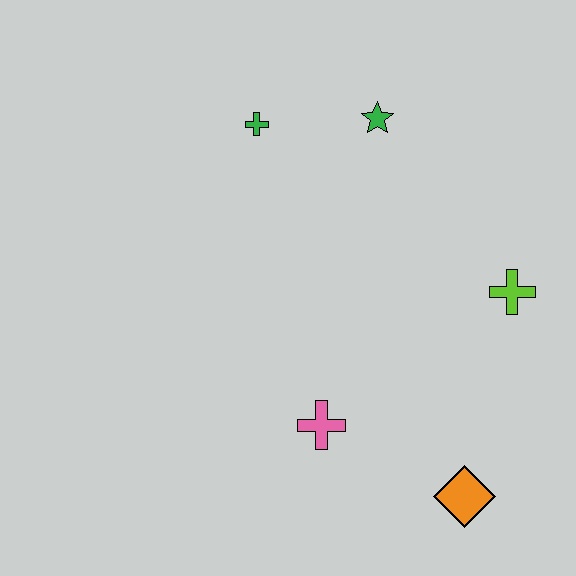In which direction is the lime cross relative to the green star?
The lime cross is below the green star.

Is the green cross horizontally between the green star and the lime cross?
No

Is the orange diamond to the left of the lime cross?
Yes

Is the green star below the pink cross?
No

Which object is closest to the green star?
The green cross is closest to the green star.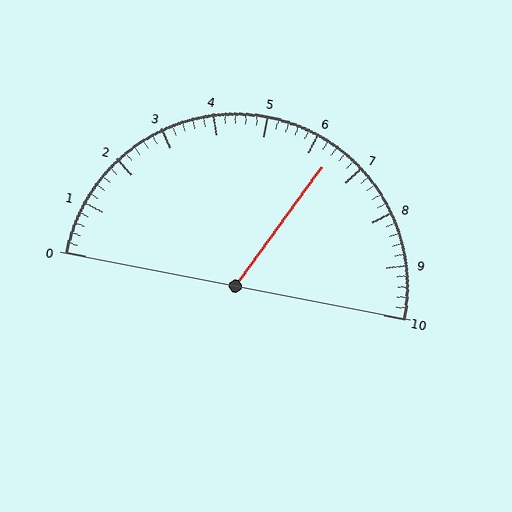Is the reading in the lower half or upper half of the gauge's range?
The reading is in the upper half of the range (0 to 10).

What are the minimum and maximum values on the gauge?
The gauge ranges from 0 to 10.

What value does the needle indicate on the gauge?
The needle indicates approximately 6.4.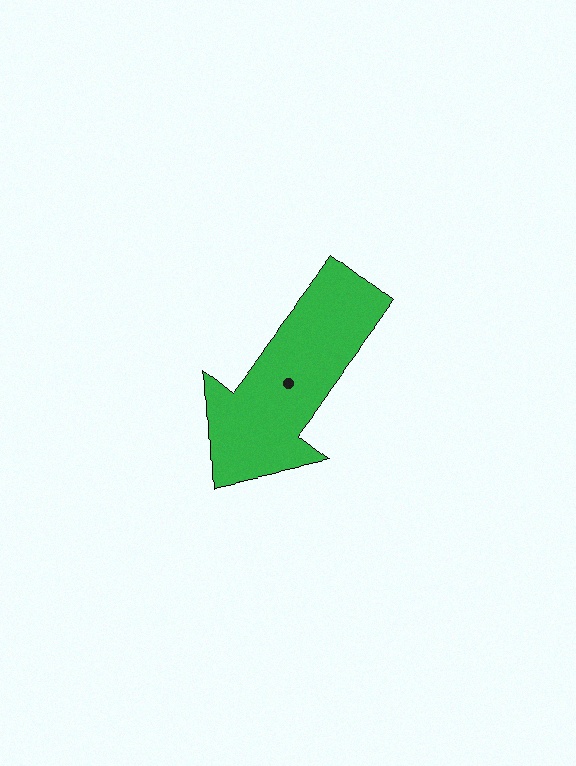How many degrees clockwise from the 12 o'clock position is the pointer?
Approximately 218 degrees.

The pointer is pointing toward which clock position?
Roughly 7 o'clock.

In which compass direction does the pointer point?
Southwest.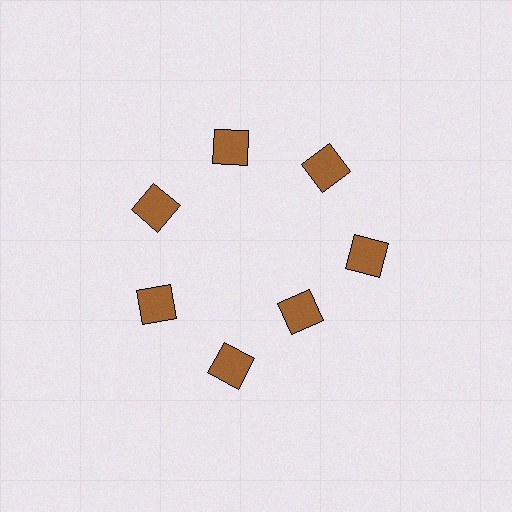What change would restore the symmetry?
The symmetry would be restored by moving it outward, back onto the ring so that all 7 squares sit at equal angles and equal distance from the center.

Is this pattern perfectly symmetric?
No. The 7 brown squares are arranged in a ring, but one element near the 5 o'clock position is pulled inward toward the center, breaking the 7-fold rotational symmetry.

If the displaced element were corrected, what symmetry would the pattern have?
It would have 7-fold rotational symmetry — the pattern would map onto itself every 51 degrees.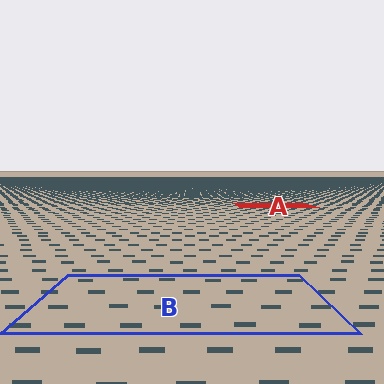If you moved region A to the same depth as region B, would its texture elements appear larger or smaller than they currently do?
They would appear larger. At a closer depth, the same texture elements are projected at a bigger on-screen size.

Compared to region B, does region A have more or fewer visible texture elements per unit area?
Region A has more texture elements per unit area — they are packed more densely because it is farther away.